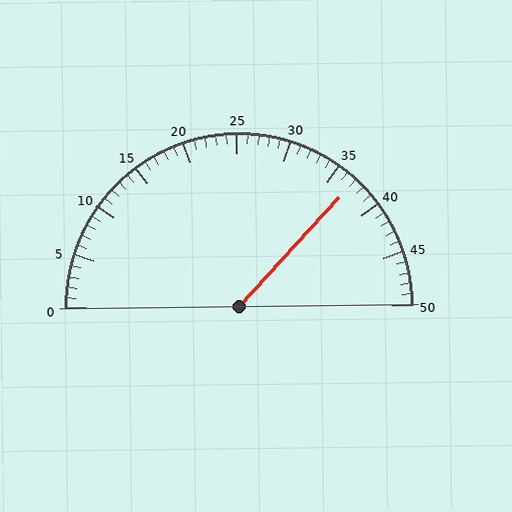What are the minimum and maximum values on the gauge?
The gauge ranges from 0 to 50.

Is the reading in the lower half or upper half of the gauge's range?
The reading is in the upper half of the range (0 to 50).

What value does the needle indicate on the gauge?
The needle indicates approximately 37.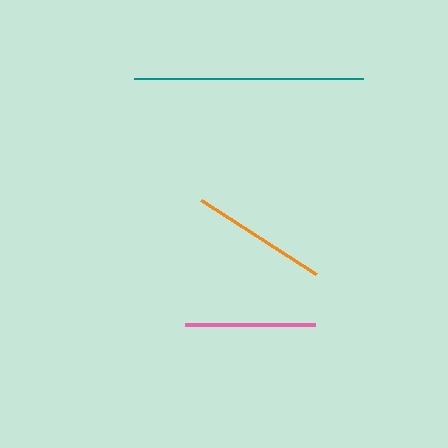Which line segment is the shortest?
The pink line is the shortest at approximately 130 pixels.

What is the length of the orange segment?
The orange segment is approximately 136 pixels long.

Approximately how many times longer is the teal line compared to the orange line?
The teal line is approximately 1.7 times the length of the orange line.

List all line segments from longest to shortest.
From longest to shortest: teal, orange, pink.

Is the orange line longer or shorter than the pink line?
The orange line is longer than the pink line.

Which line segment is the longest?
The teal line is the longest at approximately 230 pixels.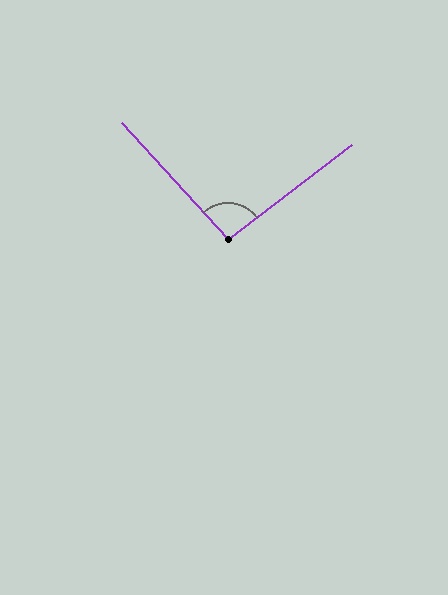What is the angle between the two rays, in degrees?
Approximately 95 degrees.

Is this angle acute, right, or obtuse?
It is obtuse.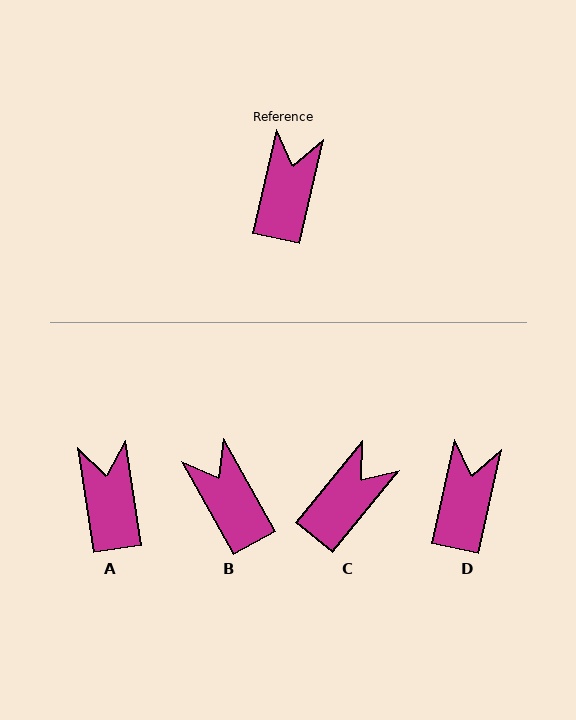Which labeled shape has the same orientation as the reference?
D.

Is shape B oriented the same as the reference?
No, it is off by about 42 degrees.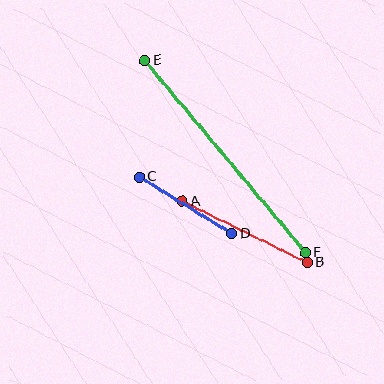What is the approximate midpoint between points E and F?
The midpoint is at approximately (225, 157) pixels.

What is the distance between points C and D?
The distance is approximately 108 pixels.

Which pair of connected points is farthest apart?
Points E and F are farthest apart.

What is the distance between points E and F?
The distance is approximately 250 pixels.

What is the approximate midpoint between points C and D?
The midpoint is at approximately (186, 205) pixels.